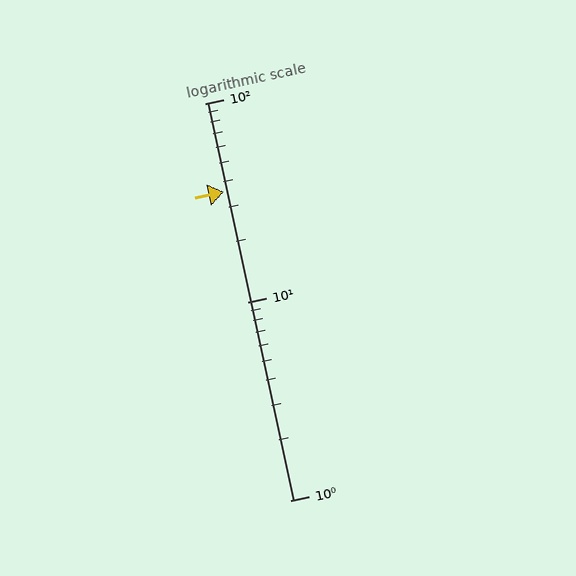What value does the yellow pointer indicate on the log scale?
The pointer indicates approximately 36.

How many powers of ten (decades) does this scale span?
The scale spans 2 decades, from 1 to 100.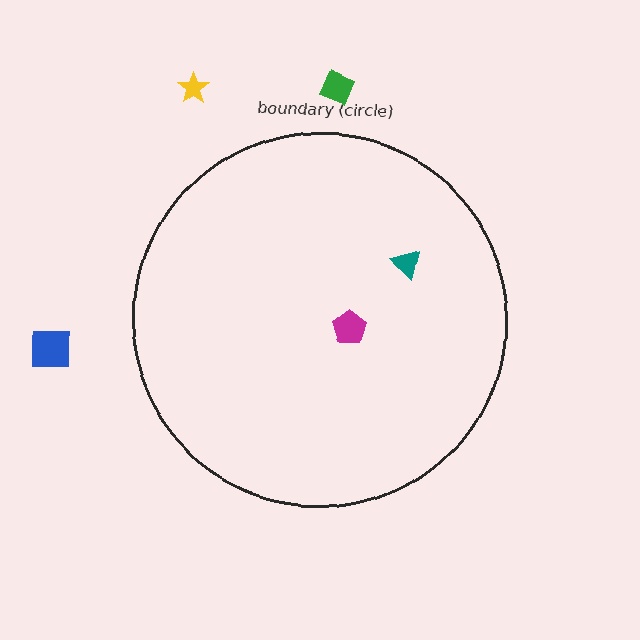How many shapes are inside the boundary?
2 inside, 3 outside.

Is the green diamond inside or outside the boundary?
Outside.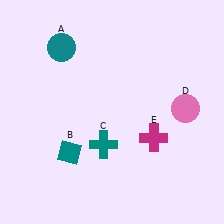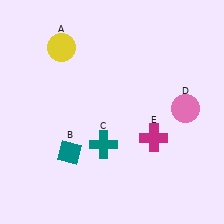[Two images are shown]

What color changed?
The circle (A) changed from teal in Image 1 to yellow in Image 2.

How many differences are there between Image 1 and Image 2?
There is 1 difference between the two images.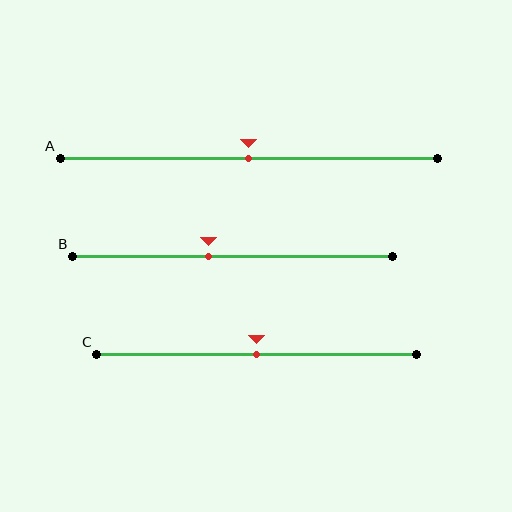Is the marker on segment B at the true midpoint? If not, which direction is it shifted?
No, the marker on segment B is shifted to the left by about 7% of the segment length.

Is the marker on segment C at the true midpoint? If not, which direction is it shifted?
Yes, the marker on segment C is at the true midpoint.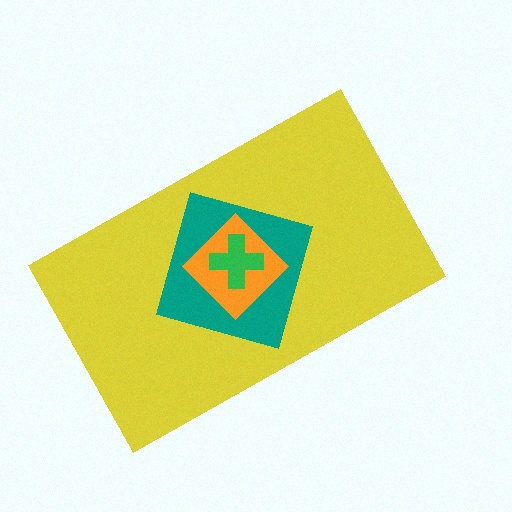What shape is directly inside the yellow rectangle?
The teal square.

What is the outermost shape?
The yellow rectangle.